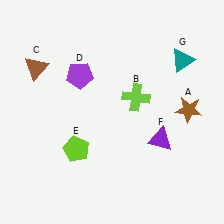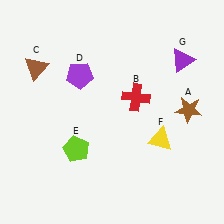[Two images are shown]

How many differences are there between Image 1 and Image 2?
There are 3 differences between the two images.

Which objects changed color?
B changed from lime to red. F changed from purple to yellow. G changed from teal to purple.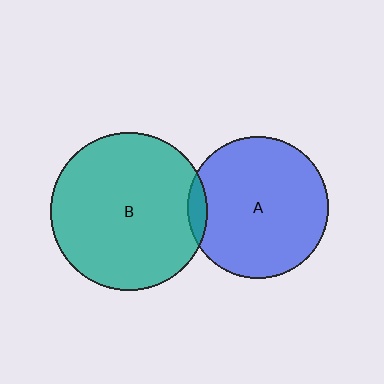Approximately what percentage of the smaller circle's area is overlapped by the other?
Approximately 5%.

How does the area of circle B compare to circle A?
Approximately 1.3 times.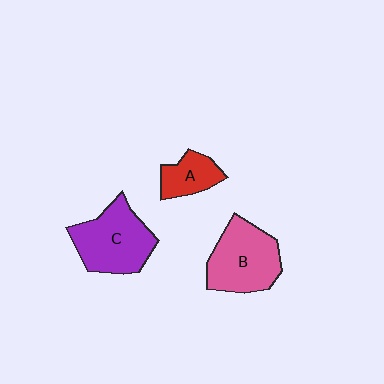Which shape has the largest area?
Shape C (purple).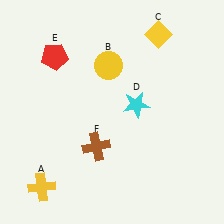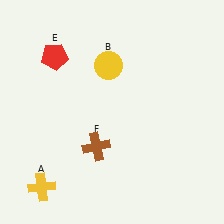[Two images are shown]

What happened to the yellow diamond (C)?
The yellow diamond (C) was removed in Image 2. It was in the top-right area of Image 1.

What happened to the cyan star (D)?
The cyan star (D) was removed in Image 2. It was in the top-right area of Image 1.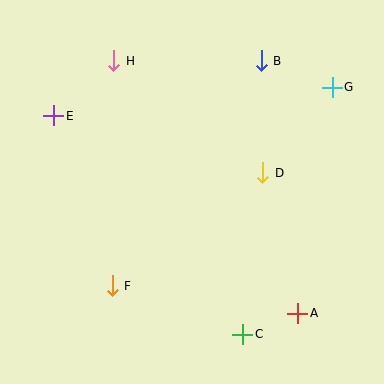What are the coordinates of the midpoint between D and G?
The midpoint between D and G is at (298, 130).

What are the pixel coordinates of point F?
Point F is at (112, 286).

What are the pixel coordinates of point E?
Point E is at (54, 116).